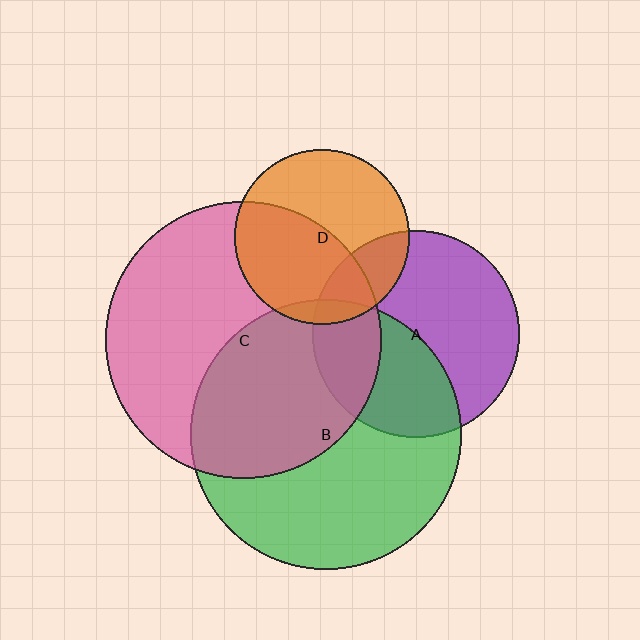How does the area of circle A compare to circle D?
Approximately 1.4 times.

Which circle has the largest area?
Circle C (pink).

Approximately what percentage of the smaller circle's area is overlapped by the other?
Approximately 45%.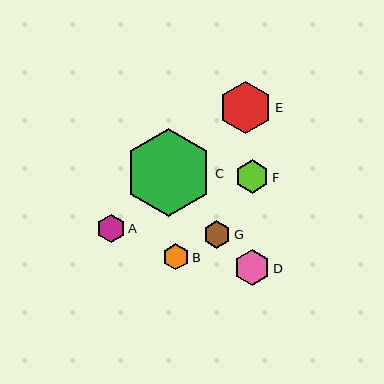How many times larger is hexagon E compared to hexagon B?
Hexagon E is approximately 2.0 times the size of hexagon B.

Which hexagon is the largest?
Hexagon C is the largest with a size of approximately 87 pixels.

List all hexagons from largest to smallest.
From largest to smallest: C, E, D, F, A, G, B.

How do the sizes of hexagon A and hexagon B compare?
Hexagon A and hexagon B are approximately the same size.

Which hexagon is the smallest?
Hexagon B is the smallest with a size of approximately 26 pixels.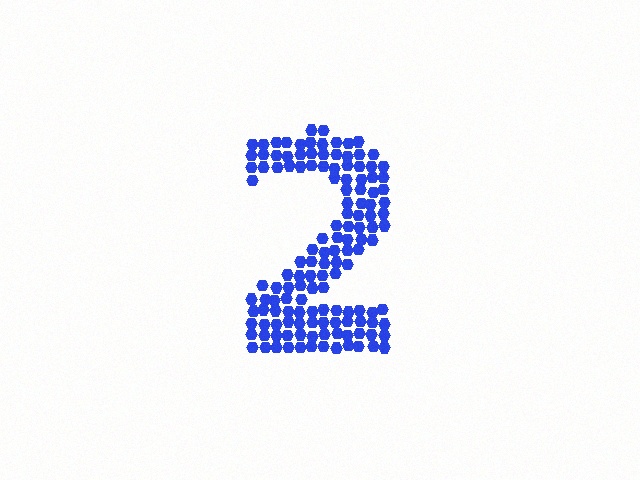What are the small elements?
The small elements are hexagons.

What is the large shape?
The large shape is the digit 2.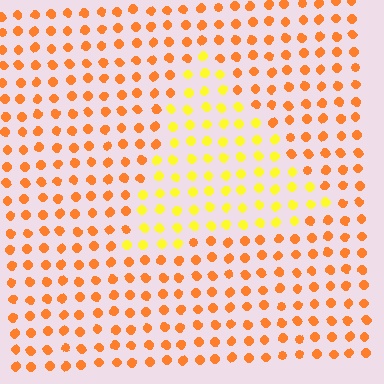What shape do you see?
I see a triangle.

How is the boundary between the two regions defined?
The boundary is defined purely by a slight shift in hue (about 35 degrees). Spacing, size, and orientation are identical on both sides.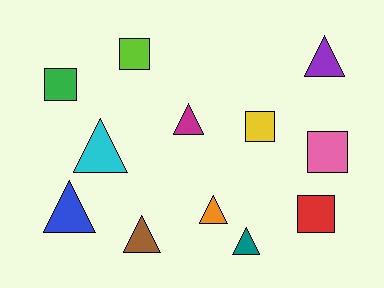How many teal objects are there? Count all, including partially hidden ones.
There is 1 teal object.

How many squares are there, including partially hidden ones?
There are 5 squares.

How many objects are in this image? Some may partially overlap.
There are 12 objects.